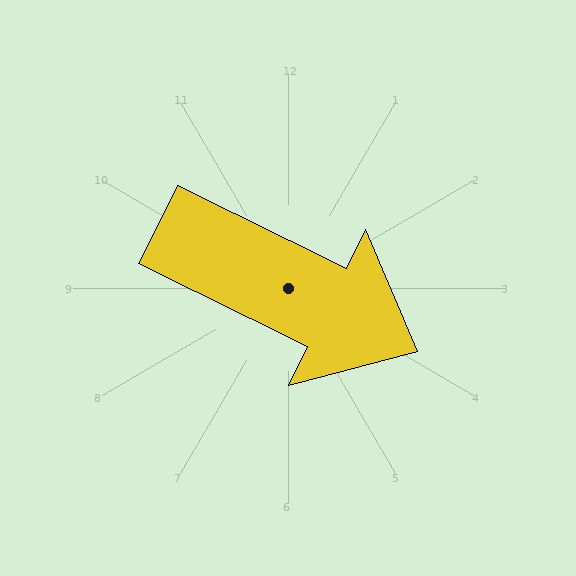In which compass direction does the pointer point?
Southeast.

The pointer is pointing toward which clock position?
Roughly 4 o'clock.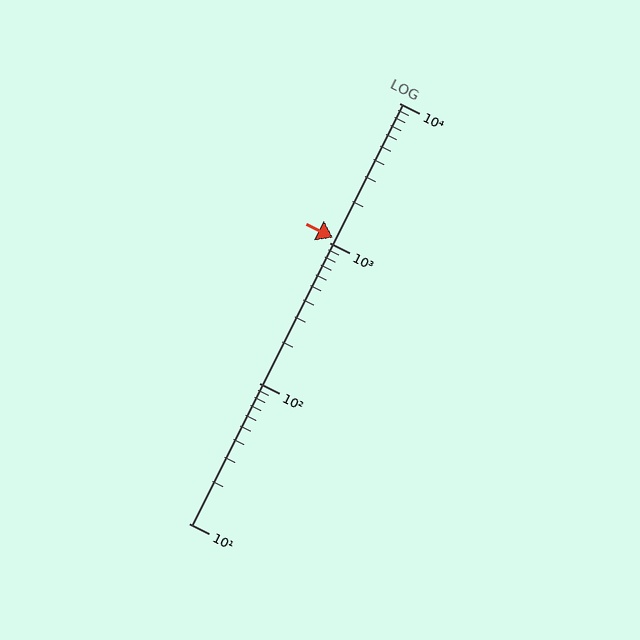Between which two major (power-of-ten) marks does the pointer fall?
The pointer is between 1000 and 10000.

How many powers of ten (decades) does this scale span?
The scale spans 3 decades, from 10 to 10000.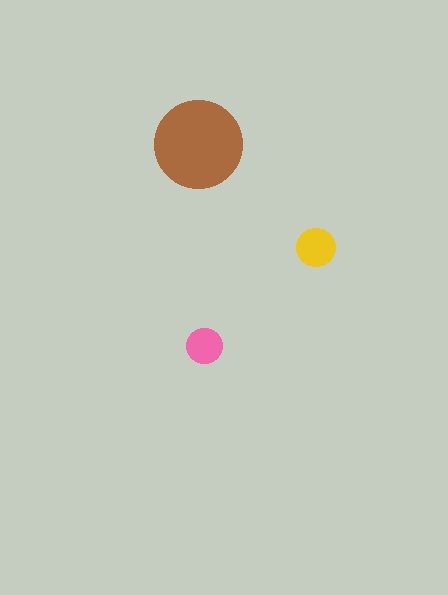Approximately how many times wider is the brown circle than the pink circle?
About 2.5 times wider.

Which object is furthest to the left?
The brown circle is leftmost.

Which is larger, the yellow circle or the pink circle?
The yellow one.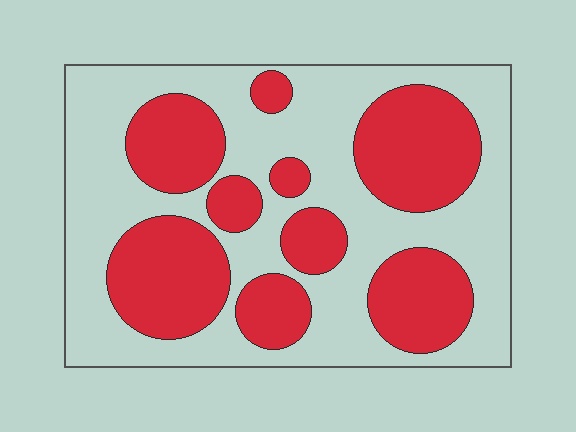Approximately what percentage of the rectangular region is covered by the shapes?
Approximately 40%.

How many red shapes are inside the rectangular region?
9.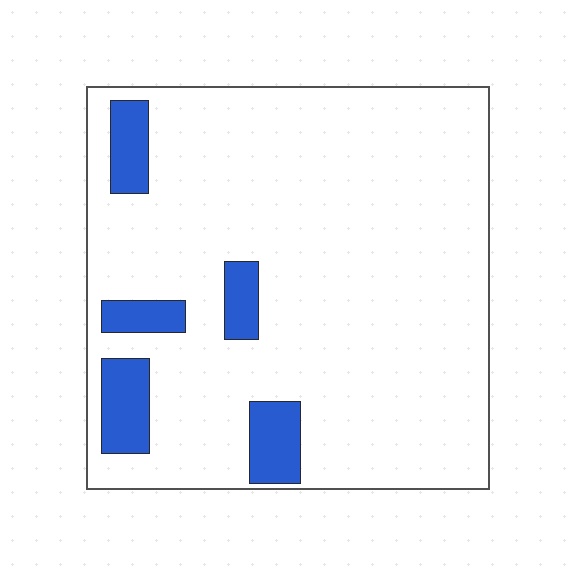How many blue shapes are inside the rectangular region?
5.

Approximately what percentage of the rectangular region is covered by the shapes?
Approximately 10%.